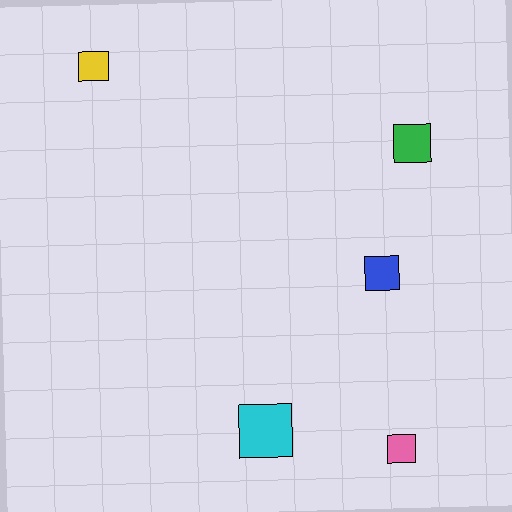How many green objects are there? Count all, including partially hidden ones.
There is 1 green object.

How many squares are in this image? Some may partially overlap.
There are 5 squares.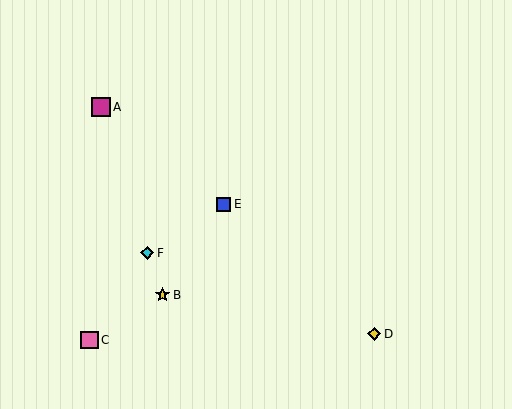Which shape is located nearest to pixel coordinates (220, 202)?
The blue square (labeled E) at (224, 204) is nearest to that location.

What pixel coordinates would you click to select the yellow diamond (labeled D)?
Click at (374, 334) to select the yellow diamond D.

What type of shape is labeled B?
Shape B is a yellow star.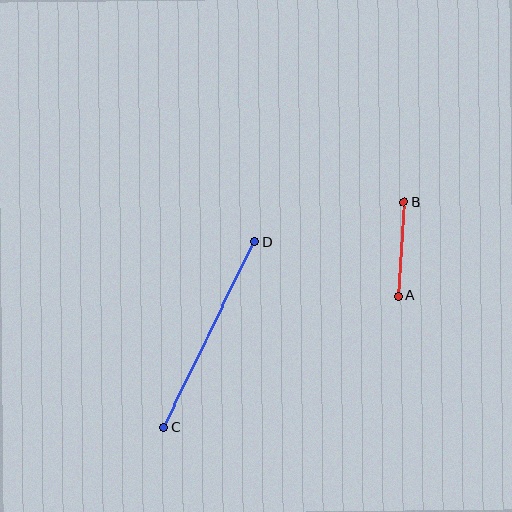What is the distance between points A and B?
The distance is approximately 94 pixels.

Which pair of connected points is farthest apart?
Points C and D are farthest apart.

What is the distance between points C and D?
The distance is approximately 207 pixels.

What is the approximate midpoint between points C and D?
The midpoint is at approximately (209, 335) pixels.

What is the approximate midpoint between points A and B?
The midpoint is at approximately (401, 249) pixels.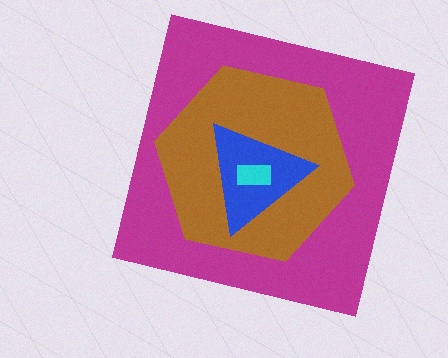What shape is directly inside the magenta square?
The brown hexagon.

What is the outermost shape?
The magenta square.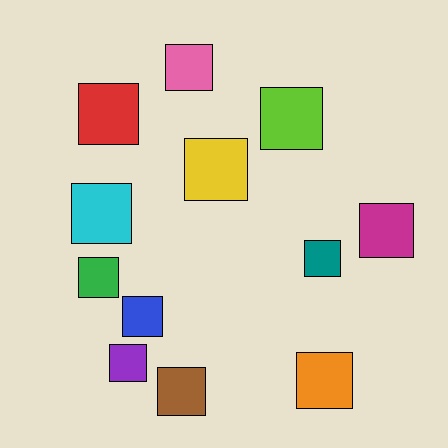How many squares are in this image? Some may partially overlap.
There are 12 squares.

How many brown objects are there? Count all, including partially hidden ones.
There is 1 brown object.